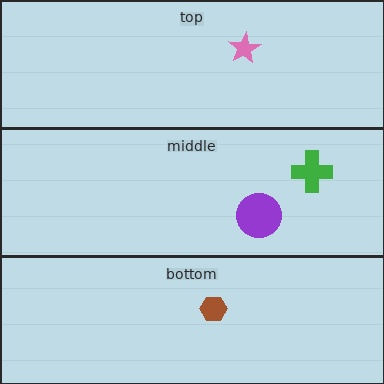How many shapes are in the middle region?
2.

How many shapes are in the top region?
1.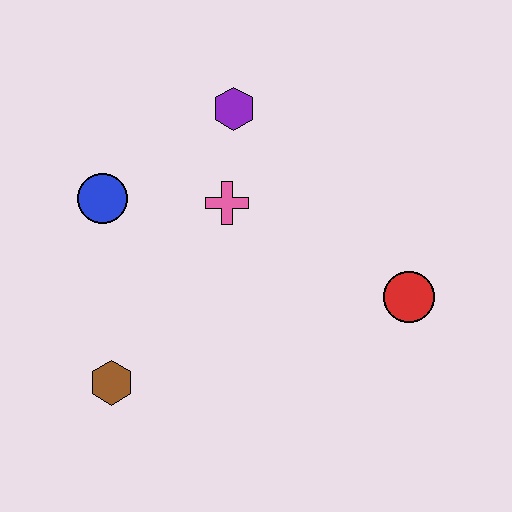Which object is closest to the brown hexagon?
The blue circle is closest to the brown hexagon.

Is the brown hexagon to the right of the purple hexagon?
No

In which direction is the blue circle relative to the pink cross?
The blue circle is to the left of the pink cross.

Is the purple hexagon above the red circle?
Yes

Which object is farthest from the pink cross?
The brown hexagon is farthest from the pink cross.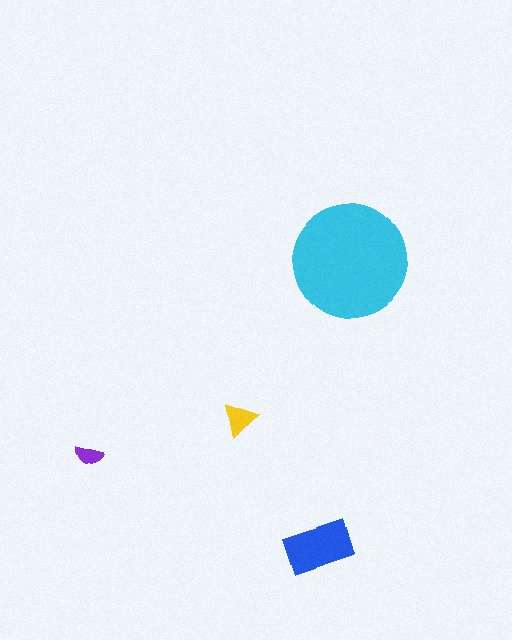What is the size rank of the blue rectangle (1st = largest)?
2nd.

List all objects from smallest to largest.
The purple semicircle, the yellow triangle, the blue rectangle, the cyan circle.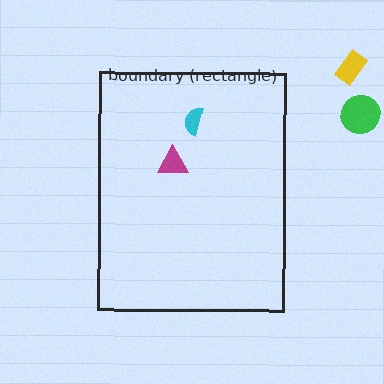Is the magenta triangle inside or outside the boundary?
Inside.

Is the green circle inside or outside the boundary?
Outside.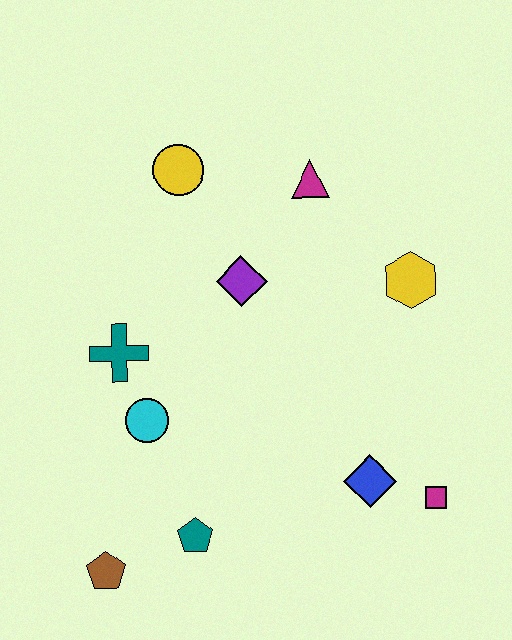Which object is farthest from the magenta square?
The yellow circle is farthest from the magenta square.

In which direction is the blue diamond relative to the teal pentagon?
The blue diamond is to the right of the teal pentagon.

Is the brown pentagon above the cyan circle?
No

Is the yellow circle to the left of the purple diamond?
Yes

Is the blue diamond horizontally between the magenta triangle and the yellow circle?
No